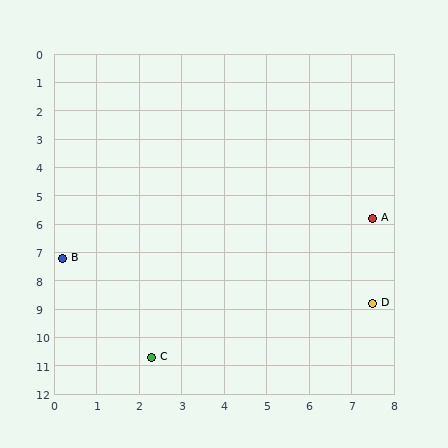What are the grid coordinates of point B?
Point B is at approximately (0.2, 7.2).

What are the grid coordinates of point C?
Point C is at approximately (2.3, 10.7).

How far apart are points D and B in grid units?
Points D and B are about 7.5 grid units apart.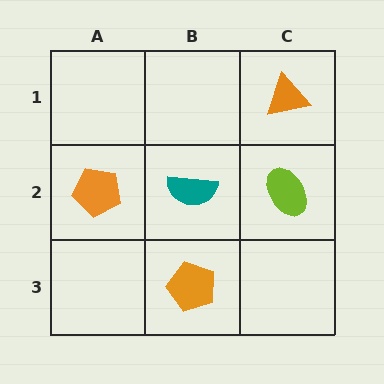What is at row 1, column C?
An orange triangle.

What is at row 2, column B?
A teal semicircle.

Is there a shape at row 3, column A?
No, that cell is empty.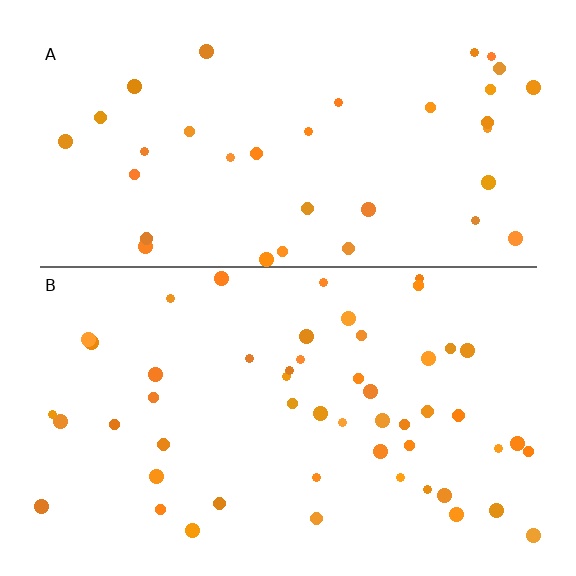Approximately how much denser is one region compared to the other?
Approximately 1.4× — region B over region A.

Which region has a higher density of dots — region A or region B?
B (the bottom).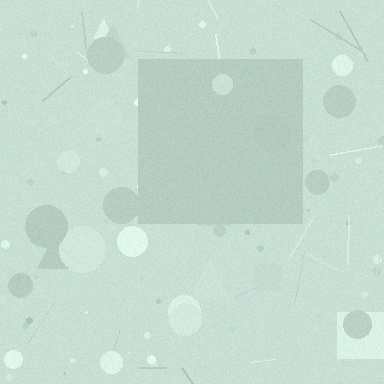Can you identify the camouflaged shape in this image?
The camouflaged shape is a square.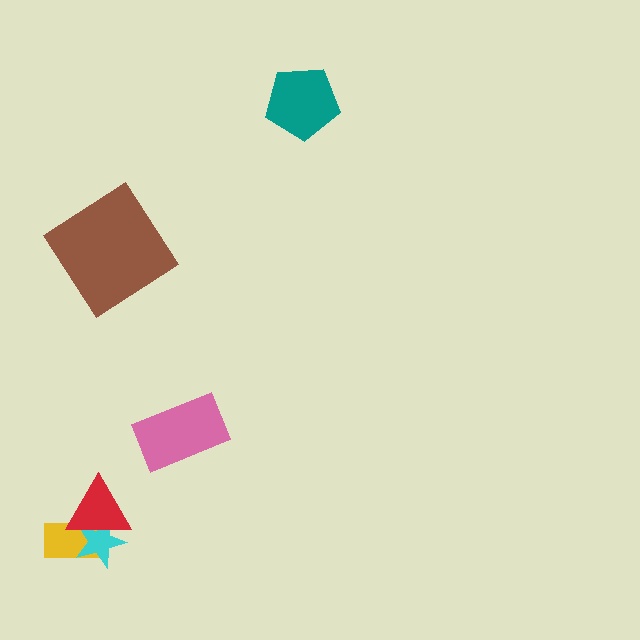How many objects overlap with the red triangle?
2 objects overlap with the red triangle.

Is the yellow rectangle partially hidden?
Yes, it is partially covered by another shape.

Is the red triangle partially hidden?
No, no other shape covers it.